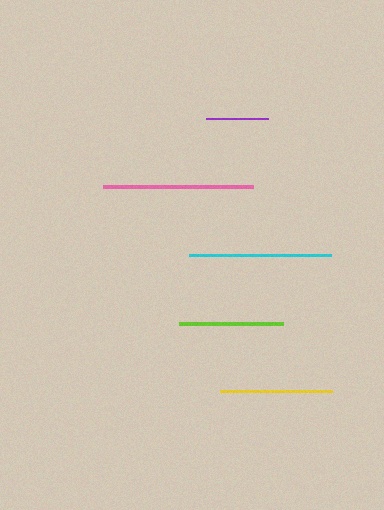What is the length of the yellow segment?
The yellow segment is approximately 112 pixels long.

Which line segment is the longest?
The pink line is the longest at approximately 150 pixels.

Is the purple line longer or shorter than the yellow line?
The yellow line is longer than the purple line.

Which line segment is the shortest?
The purple line is the shortest at approximately 62 pixels.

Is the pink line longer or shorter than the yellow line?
The pink line is longer than the yellow line.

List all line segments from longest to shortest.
From longest to shortest: pink, cyan, yellow, lime, purple.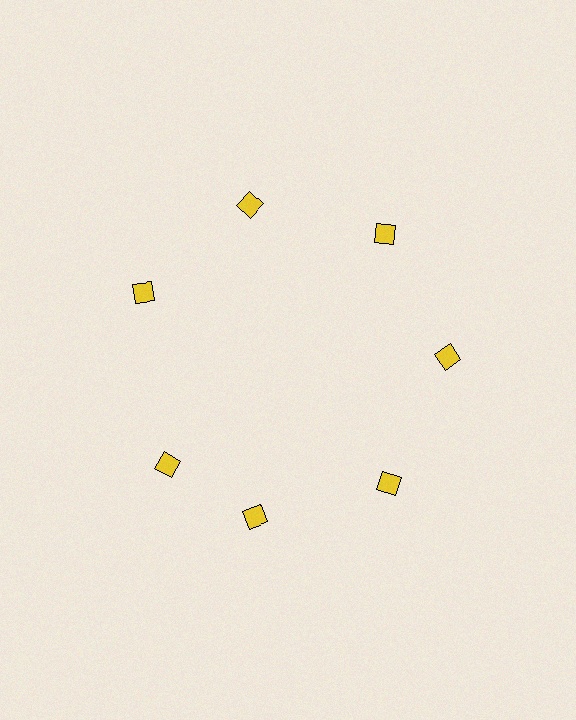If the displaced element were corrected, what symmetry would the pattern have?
It would have 7-fold rotational symmetry — the pattern would map onto itself every 51 degrees.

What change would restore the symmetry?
The symmetry would be restored by rotating it back into even spacing with its neighbors so that all 7 diamonds sit at equal angles and equal distance from the center.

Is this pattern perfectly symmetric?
No. The 7 yellow diamonds are arranged in a ring, but one element near the 8 o'clock position is rotated out of alignment along the ring, breaking the 7-fold rotational symmetry.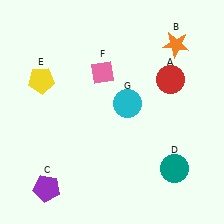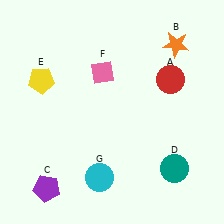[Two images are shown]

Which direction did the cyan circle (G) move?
The cyan circle (G) moved down.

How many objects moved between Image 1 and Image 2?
1 object moved between the two images.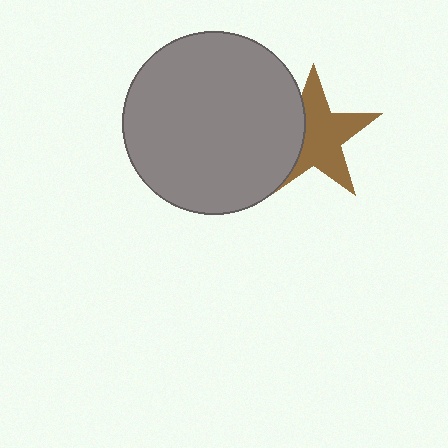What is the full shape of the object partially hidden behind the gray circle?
The partially hidden object is a brown star.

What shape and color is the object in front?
The object in front is a gray circle.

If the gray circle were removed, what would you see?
You would see the complete brown star.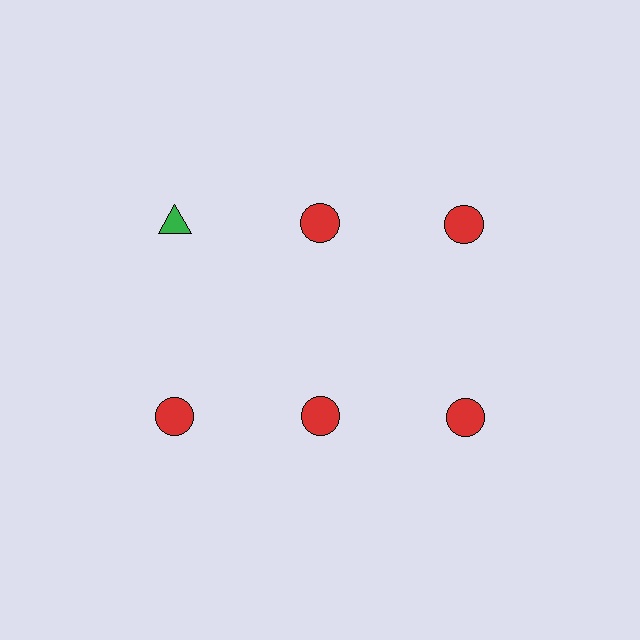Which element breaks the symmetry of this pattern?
The green triangle in the top row, leftmost column breaks the symmetry. All other shapes are red circles.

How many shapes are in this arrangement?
There are 6 shapes arranged in a grid pattern.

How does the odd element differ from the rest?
It differs in both color (green instead of red) and shape (triangle instead of circle).